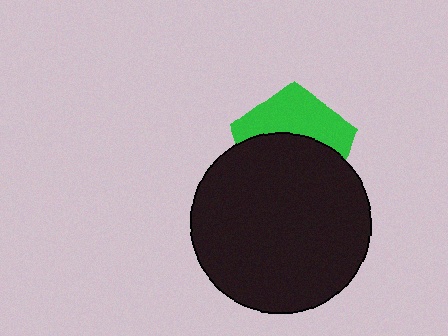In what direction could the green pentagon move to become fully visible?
The green pentagon could move up. That would shift it out from behind the black circle entirely.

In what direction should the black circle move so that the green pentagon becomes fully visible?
The black circle should move down. That is the shortest direction to clear the overlap and leave the green pentagon fully visible.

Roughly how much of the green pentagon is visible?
A small part of it is visible (roughly 42%).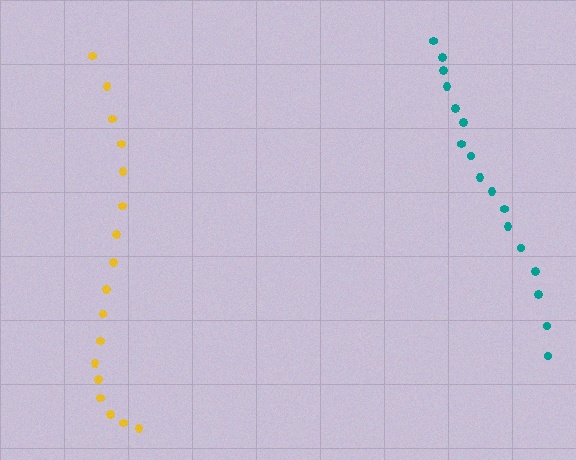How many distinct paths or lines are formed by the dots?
There are 2 distinct paths.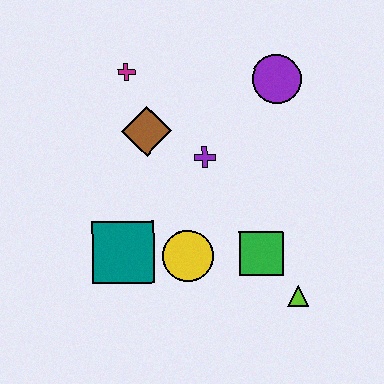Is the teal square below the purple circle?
Yes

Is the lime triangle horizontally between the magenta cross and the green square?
No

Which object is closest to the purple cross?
The brown diamond is closest to the purple cross.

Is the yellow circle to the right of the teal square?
Yes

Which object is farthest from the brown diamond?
The lime triangle is farthest from the brown diamond.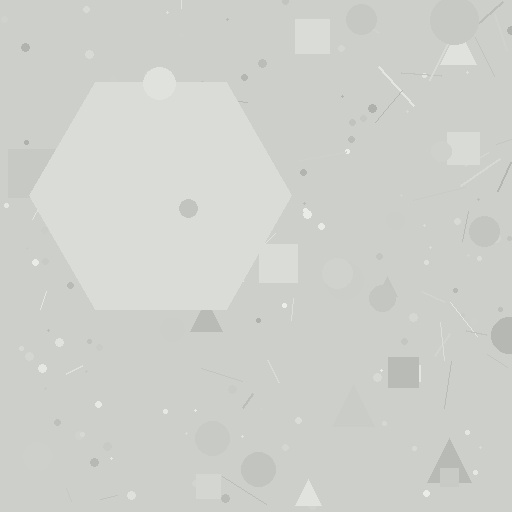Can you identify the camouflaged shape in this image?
The camouflaged shape is a hexagon.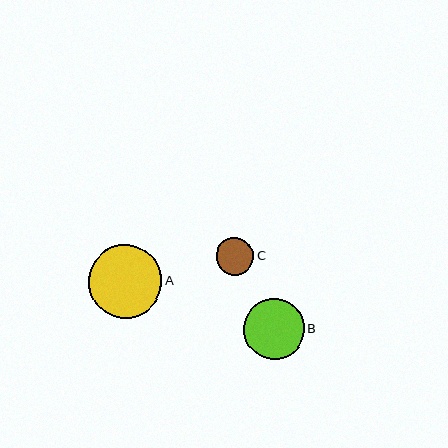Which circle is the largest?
Circle A is the largest with a size of approximately 74 pixels.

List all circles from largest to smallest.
From largest to smallest: A, B, C.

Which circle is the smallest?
Circle C is the smallest with a size of approximately 38 pixels.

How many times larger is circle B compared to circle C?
Circle B is approximately 1.6 times the size of circle C.